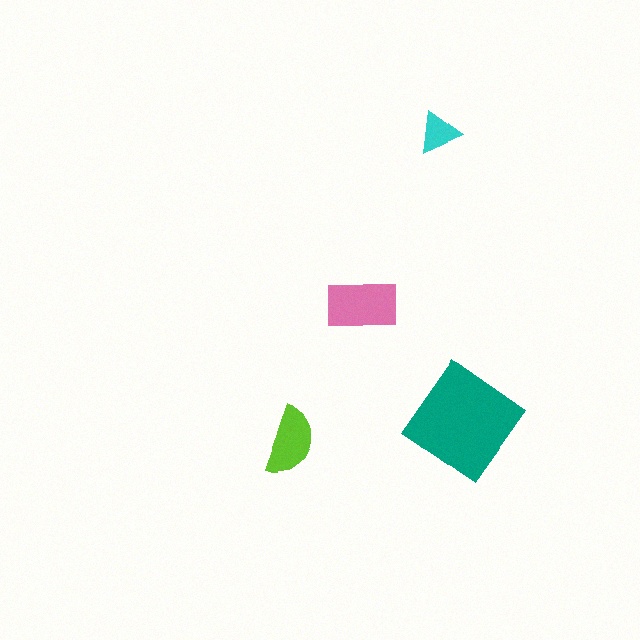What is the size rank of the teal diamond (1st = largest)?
1st.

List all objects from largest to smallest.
The teal diamond, the pink rectangle, the lime semicircle, the cyan triangle.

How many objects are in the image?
There are 4 objects in the image.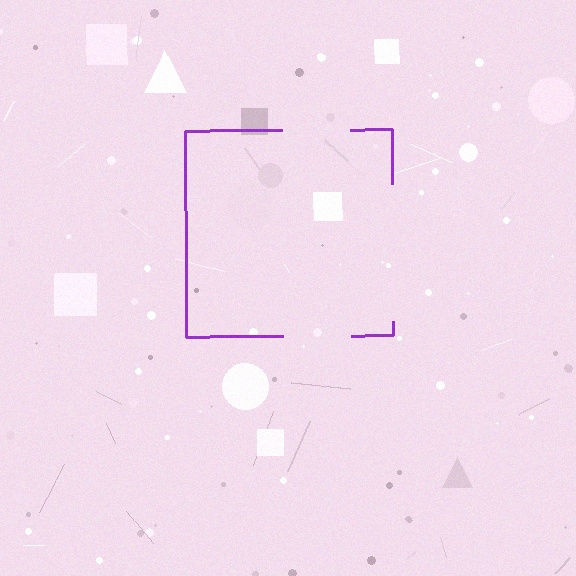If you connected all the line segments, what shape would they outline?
They would outline a square.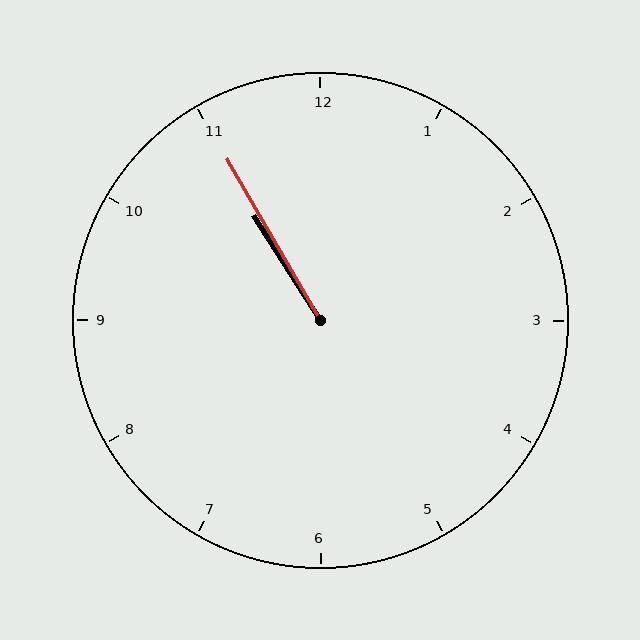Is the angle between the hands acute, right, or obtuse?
It is acute.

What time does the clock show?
10:55.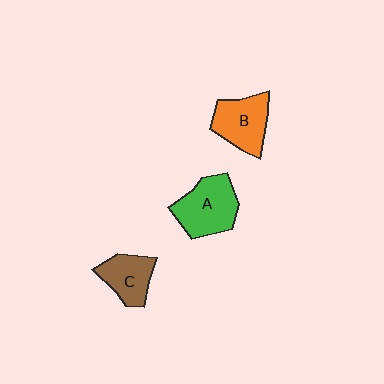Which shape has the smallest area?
Shape C (brown).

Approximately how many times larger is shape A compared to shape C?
Approximately 1.4 times.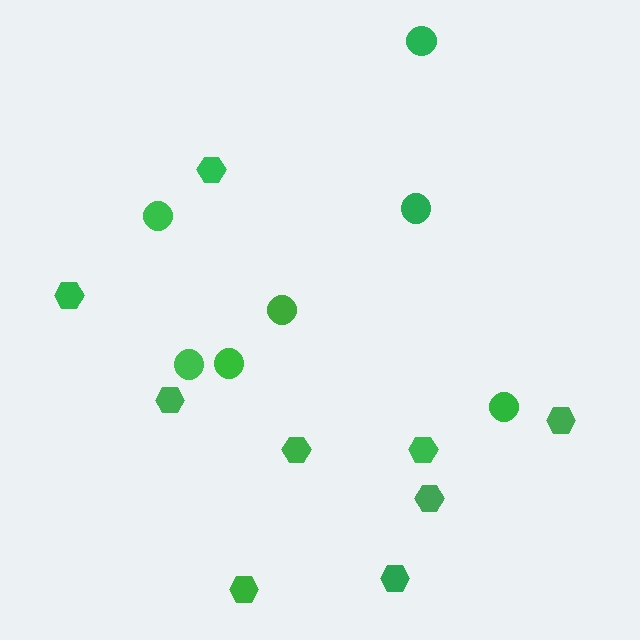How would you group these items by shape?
There are 2 groups: one group of hexagons (9) and one group of circles (7).